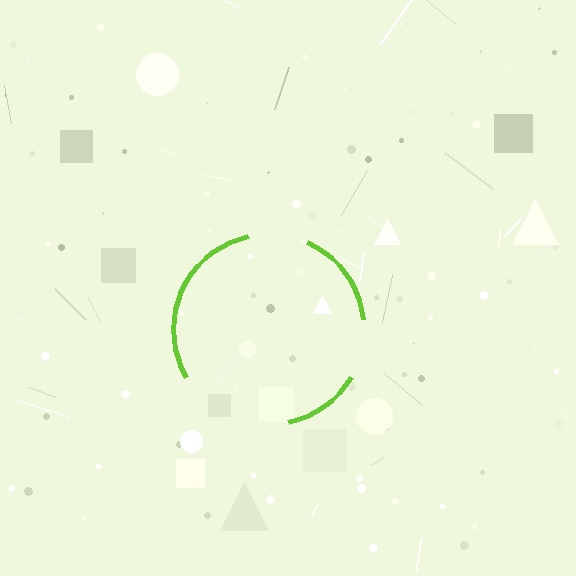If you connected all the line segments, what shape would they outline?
They would outline a circle.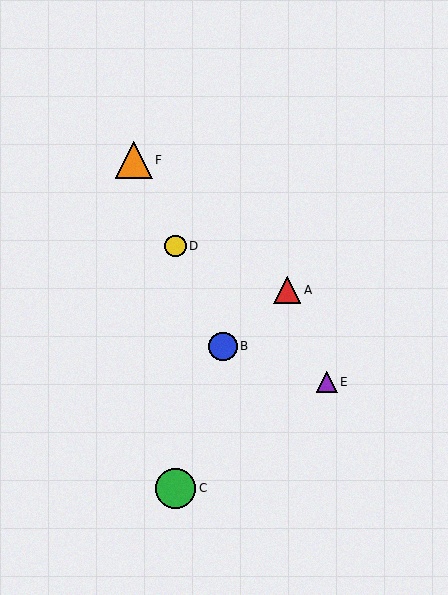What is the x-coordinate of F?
Object F is at x≈134.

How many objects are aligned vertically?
2 objects (C, D) are aligned vertically.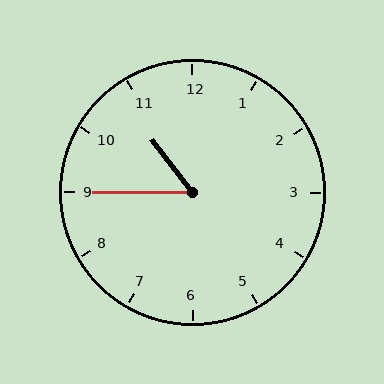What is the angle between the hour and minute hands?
Approximately 52 degrees.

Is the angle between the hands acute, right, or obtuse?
It is acute.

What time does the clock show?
10:45.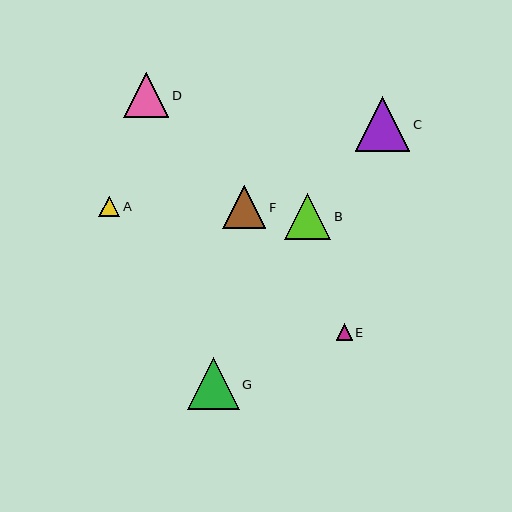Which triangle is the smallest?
Triangle E is the smallest with a size of approximately 16 pixels.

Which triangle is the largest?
Triangle C is the largest with a size of approximately 54 pixels.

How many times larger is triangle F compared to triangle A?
Triangle F is approximately 2.1 times the size of triangle A.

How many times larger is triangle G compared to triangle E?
Triangle G is approximately 3.2 times the size of triangle E.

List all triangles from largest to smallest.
From largest to smallest: C, G, B, D, F, A, E.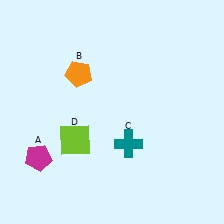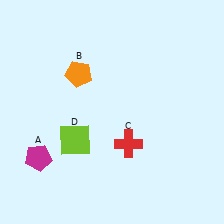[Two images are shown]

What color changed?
The cross (C) changed from teal in Image 1 to red in Image 2.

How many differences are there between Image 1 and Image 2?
There is 1 difference between the two images.